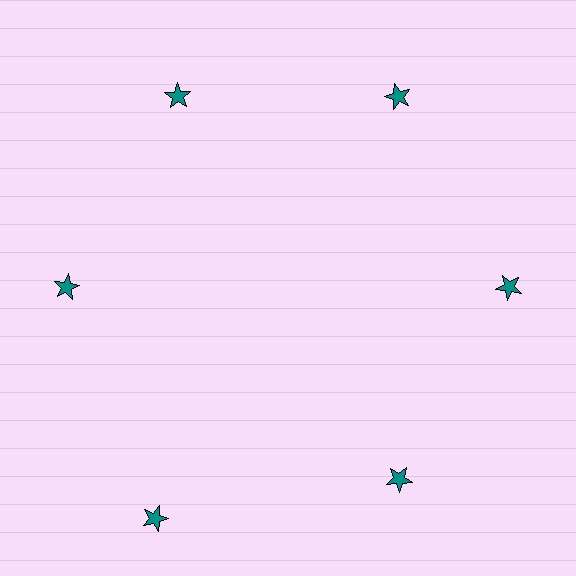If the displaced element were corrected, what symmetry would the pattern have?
It would have 6-fold rotational symmetry — the pattern would map onto itself every 60 degrees.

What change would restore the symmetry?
The symmetry would be restored by moving it inward, back onto the ring so that all 6 stars sit at equal angles and equal distance from the center.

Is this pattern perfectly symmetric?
No. The 6 teal stars are arranged in a ring, but one element near the 7 o'clock position is pushed outward from the center, breaking the 6-fold rotational symmetry.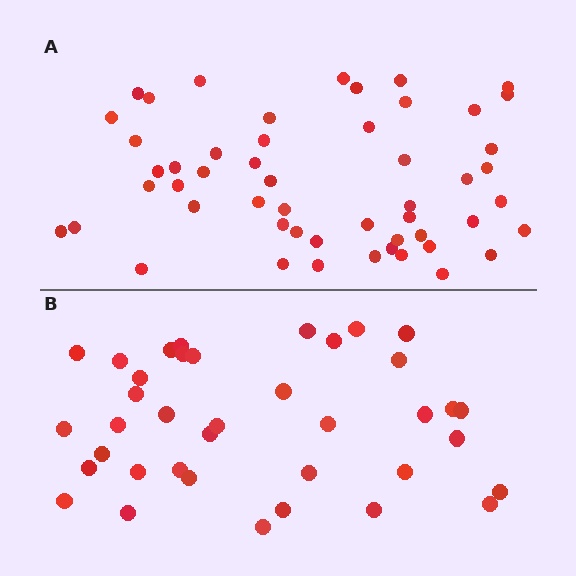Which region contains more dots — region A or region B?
Region A (the top region) has more dots.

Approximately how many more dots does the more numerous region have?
Region A has approximately 15 more dots than region B.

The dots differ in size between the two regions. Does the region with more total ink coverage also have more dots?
No. Region B has more total ink coverage because its dots are larger, but region A actually contains more individual dots. Total area can be misleading — the number of items is what matters here.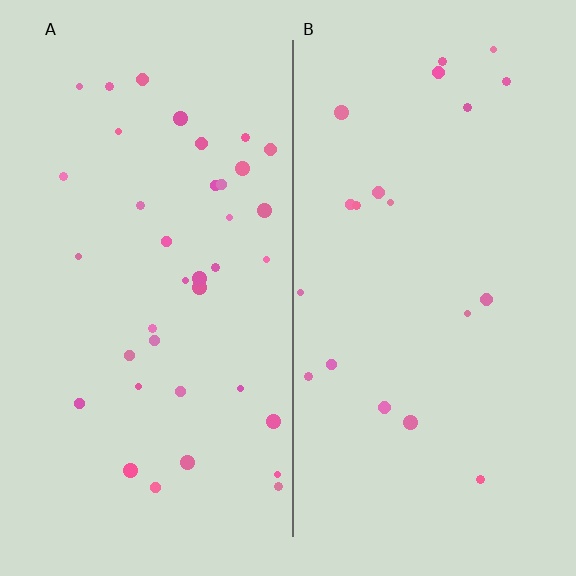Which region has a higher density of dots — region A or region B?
A (the left).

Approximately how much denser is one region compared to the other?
Approximately 1.9× — region A over region B.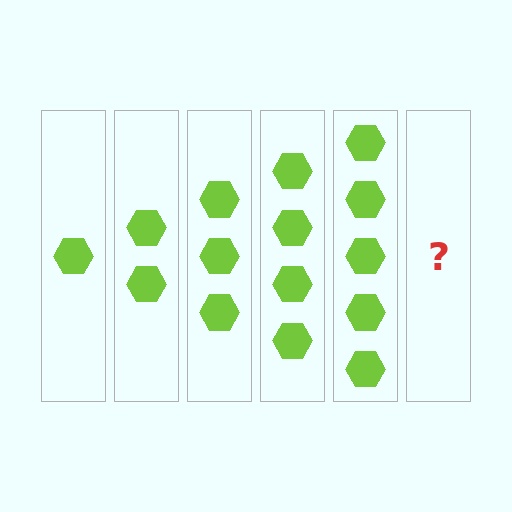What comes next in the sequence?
The next element should be 6 hexagons.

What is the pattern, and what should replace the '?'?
The pattern is that each step adds one more hexagon. The '?' should be 6 hexagons.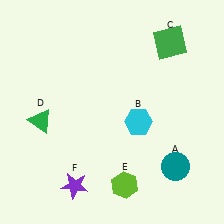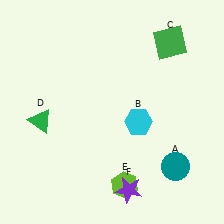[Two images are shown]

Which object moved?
The purple star (F) moved right.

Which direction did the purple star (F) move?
The purple star (F) moved right.